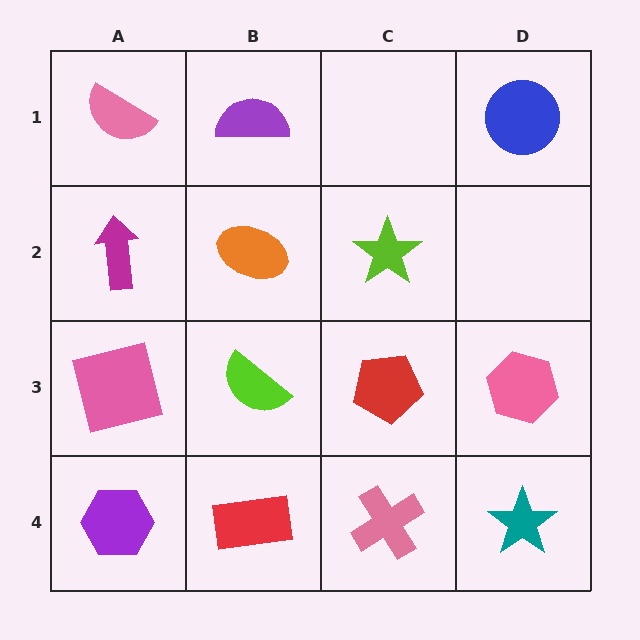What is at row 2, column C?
A lime star.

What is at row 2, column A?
A magenta arrow.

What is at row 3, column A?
A pink square.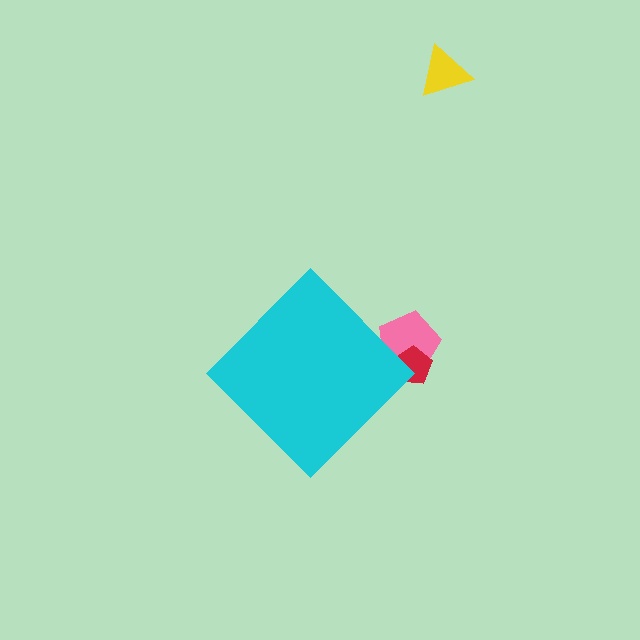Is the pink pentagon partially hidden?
Yes, the pink pentagon is partially hidden behind the cyan diamond.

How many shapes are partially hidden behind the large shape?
2 shapes are partially hidden.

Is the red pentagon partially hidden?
Yes, the red pentagon is partially hidden behind the cyan diamond.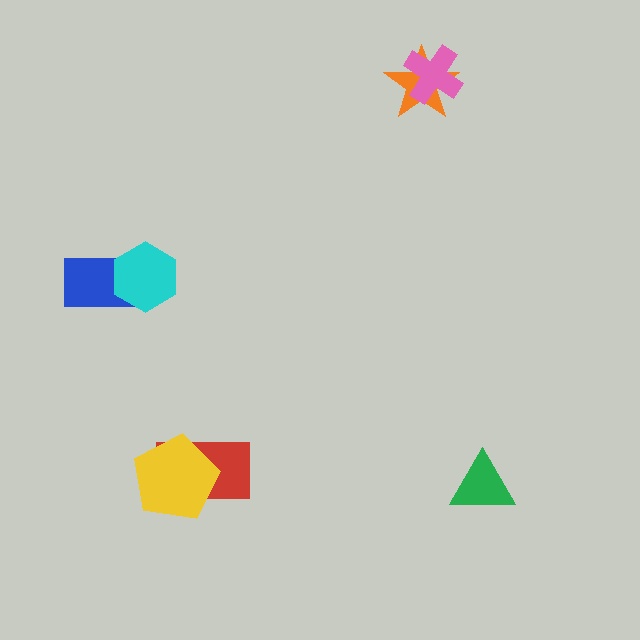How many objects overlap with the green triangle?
0 objects overlap with the green triangle.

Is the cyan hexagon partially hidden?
No, no other shape covers it.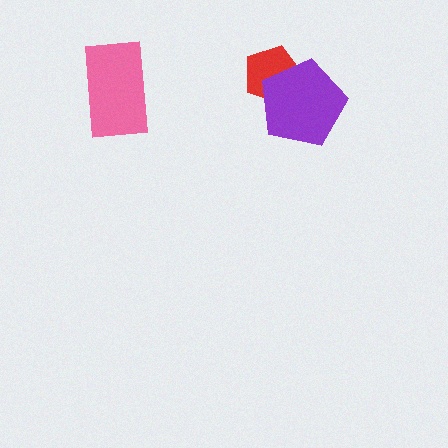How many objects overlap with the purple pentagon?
1 object overlaps with the purple pentagon.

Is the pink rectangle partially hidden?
No, no other shape covers it.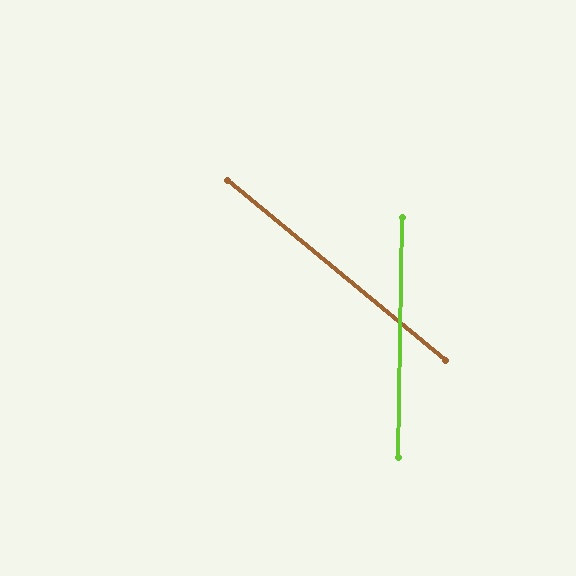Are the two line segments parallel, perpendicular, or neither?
Neither parallel nor perpendicular — they differ by about 51°.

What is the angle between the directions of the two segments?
Approximately 51 degrees.